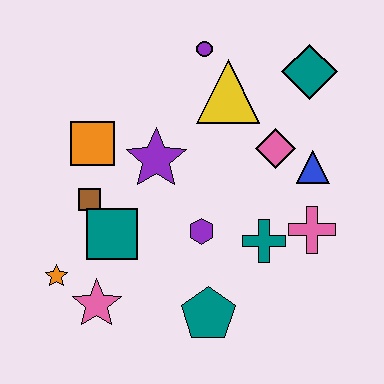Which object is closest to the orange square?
The brown square is closest to the orange square.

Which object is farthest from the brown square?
The teal diamond is farthest from the brown square.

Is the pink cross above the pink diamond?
No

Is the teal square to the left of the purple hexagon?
Yes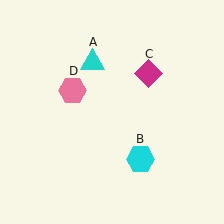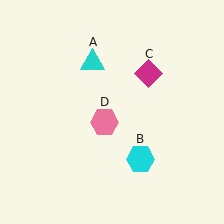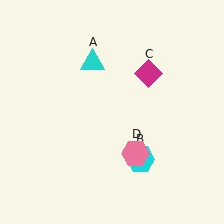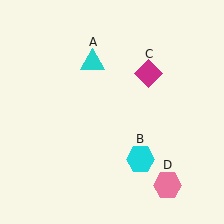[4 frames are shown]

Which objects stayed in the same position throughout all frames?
Cyan triangle (object A) and cyan hexagon (object B) and magenta diamond (object C) remained stationary.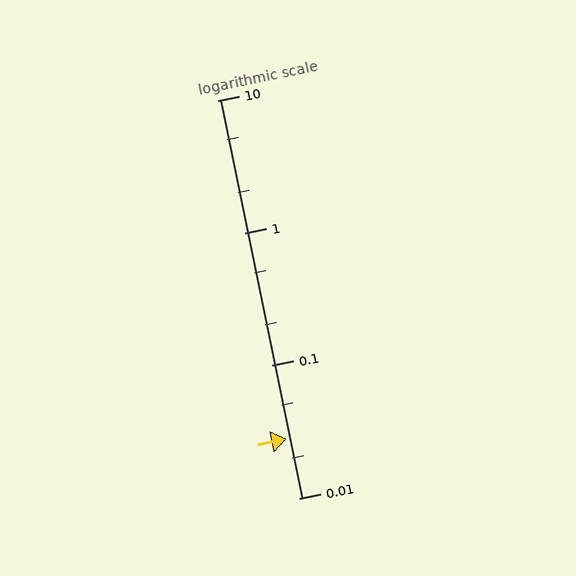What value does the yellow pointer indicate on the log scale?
The pointer indicates approximately 0.028.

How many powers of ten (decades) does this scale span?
The scale spans 3 decades, from 0.01 to 10.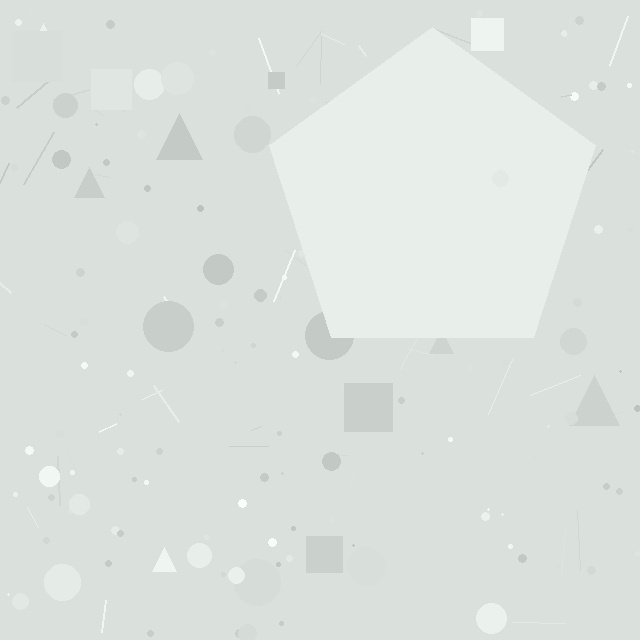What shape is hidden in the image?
A pentagon is hidden in the image.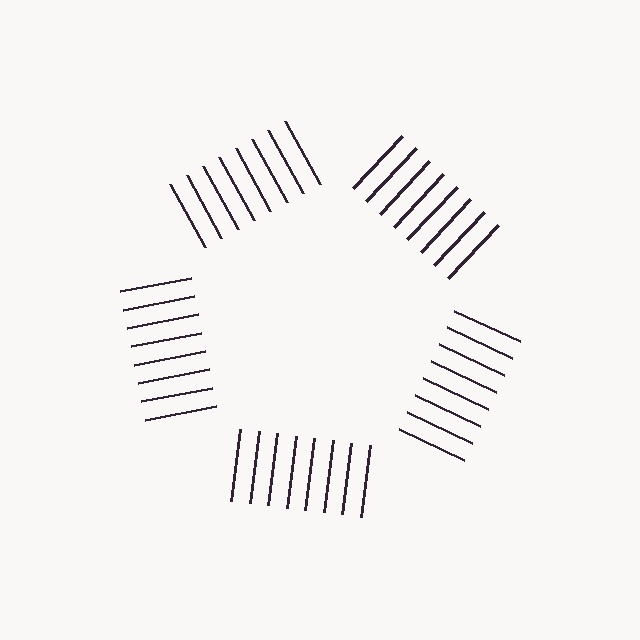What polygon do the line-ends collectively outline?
An illusory pentagon — the line segments terminate on its edges but no continuous stroke is drawn.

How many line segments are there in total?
40 — 8 along each of the 5 edges.